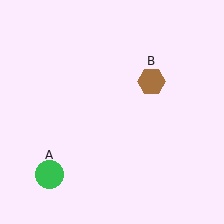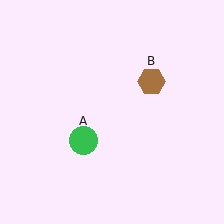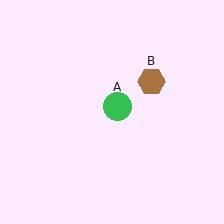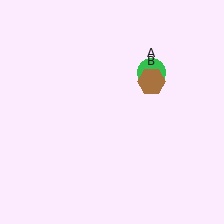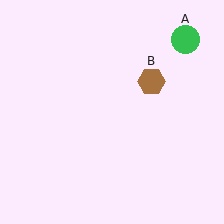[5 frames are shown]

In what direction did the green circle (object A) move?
The green circle (object A) moved up and to the right.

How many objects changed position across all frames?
1 object changed position: green circle (object A).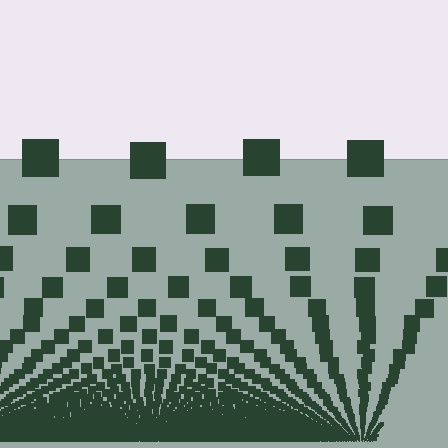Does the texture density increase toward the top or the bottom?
Density increases toward the bottom.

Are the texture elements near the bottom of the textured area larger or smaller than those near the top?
Smaller. The gradient is inverted — elements near the bottom are smaller and denser.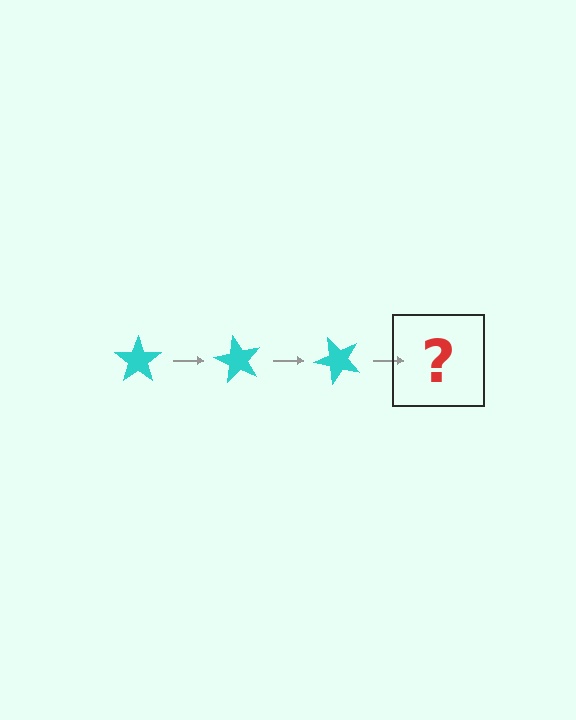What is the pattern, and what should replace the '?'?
The pattern is that the star rotates 60 degrees each step. The '?' should be a cyan star rotated 180 degrees.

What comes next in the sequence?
The next element should be a cyan star rotated 180 degrees.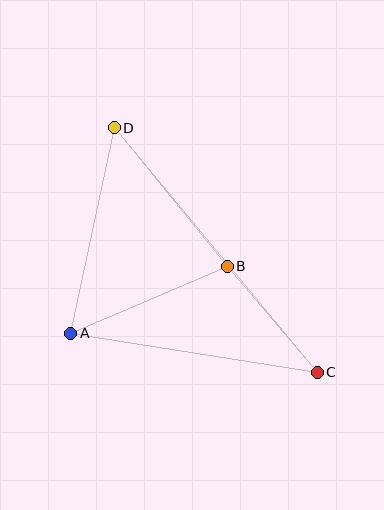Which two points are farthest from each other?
Points C and D are farthest from each other.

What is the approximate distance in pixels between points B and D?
The distance between B and D is approximately 179 pixels.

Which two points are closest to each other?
Points B and C are closest to each other.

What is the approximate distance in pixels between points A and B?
The distance between A and B is approximately 170 pixels.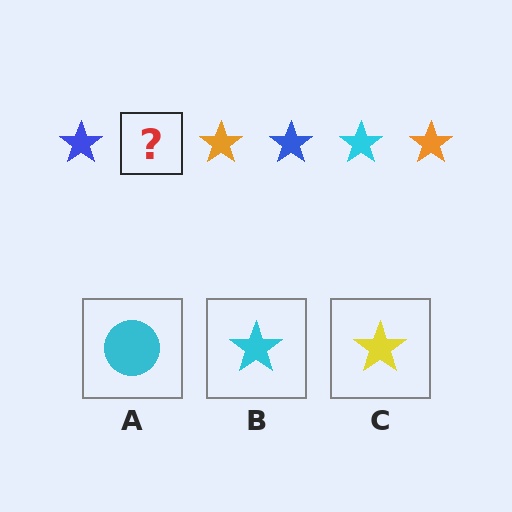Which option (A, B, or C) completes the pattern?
B.